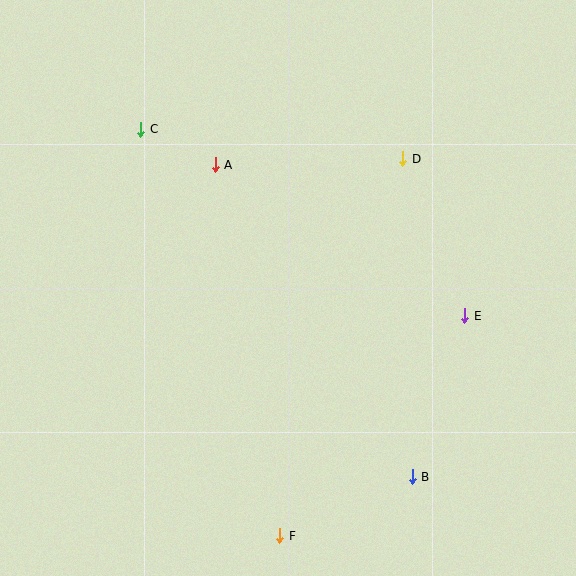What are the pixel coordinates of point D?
Point D is at (403, 159).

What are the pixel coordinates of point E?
Point E is at (465, 316).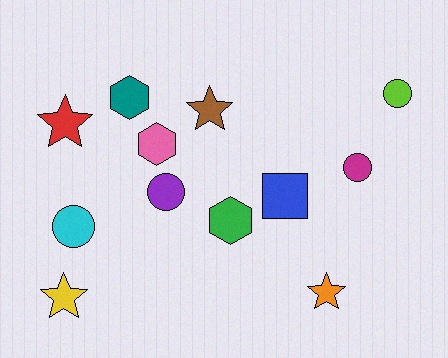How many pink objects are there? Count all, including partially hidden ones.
There is 1 pink object.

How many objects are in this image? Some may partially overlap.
There are 12 objects.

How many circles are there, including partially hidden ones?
There are 4 circles.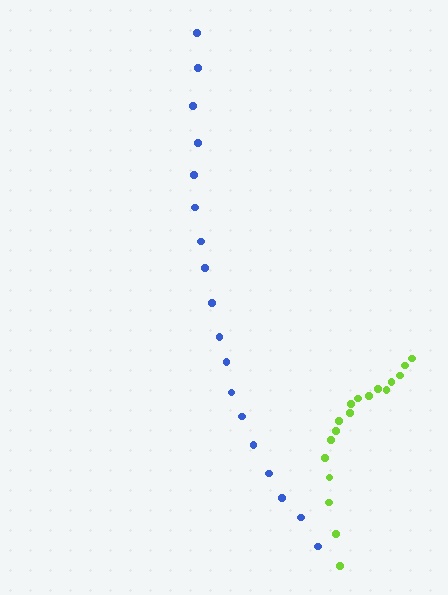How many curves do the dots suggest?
There are 2 distinct paths.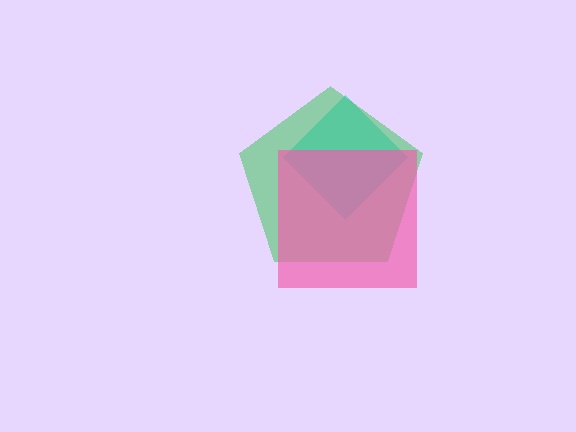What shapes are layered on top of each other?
The layered shapes are: a cyan diamond, a green pentagon, a pink square.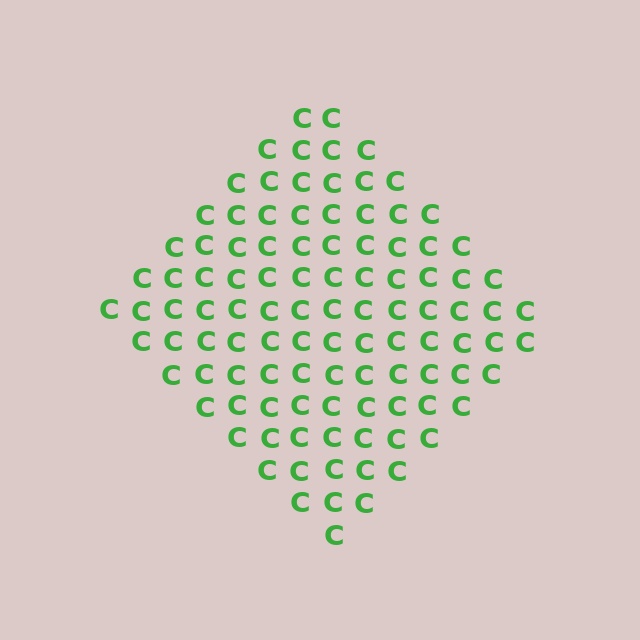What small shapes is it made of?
It is made of small letter C's.